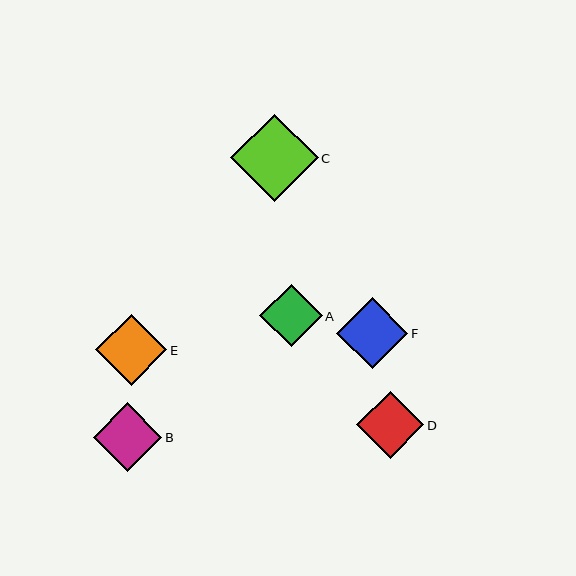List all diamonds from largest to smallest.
From largest to smallest: C, F, E, B, D, A.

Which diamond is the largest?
Diamond C is the largest with a size of approximately 87 pixels.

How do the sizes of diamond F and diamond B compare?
Diamond F and diamond B are approximately the same size.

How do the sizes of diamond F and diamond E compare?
Diamond F and diamond E are approximately the same size.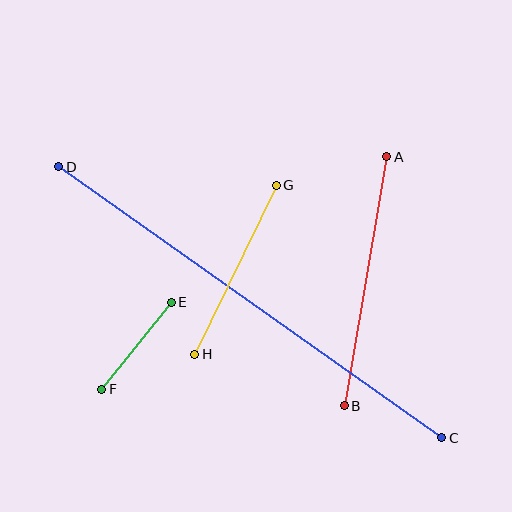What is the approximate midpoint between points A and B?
The midpoint is at approximately (366, 281) pixels.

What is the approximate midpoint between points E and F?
The midpoint is at approximately (136, 346) pixels.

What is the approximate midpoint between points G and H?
The midpoint is at approximately (236, 270) pixels.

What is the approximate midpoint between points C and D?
The midpoint is at approximately (250, 302) pixels.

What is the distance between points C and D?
The distance is approximately 469 pixels.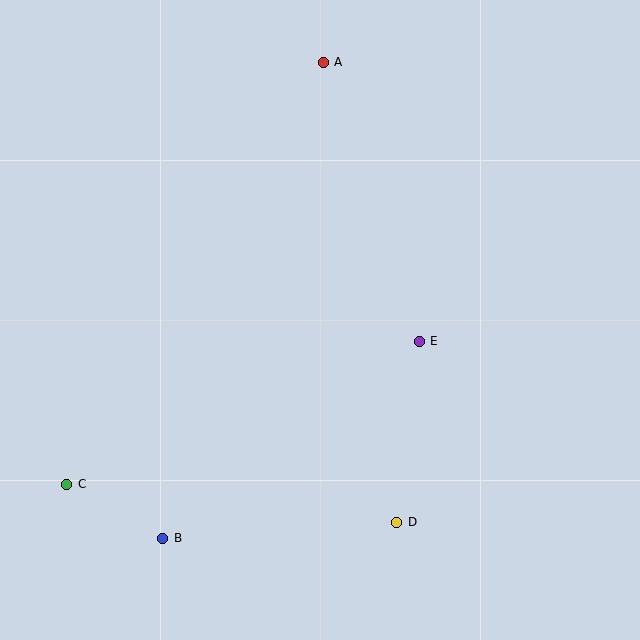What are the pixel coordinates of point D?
Point D is at (397, 523).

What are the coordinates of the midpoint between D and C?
The midpoint between D and C is at (232, 503).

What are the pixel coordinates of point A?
Point A is at (323, 62).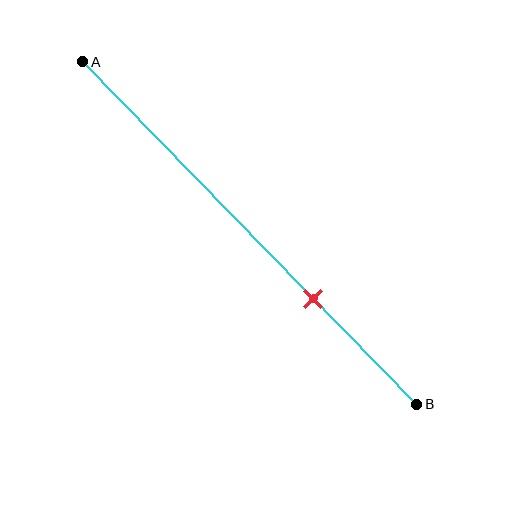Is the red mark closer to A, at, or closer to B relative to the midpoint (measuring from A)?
The red mark is closer to point B than the midpoint of segment AB.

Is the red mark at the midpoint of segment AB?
No, the mark is at about 70% from A, not at the 50% midpoint.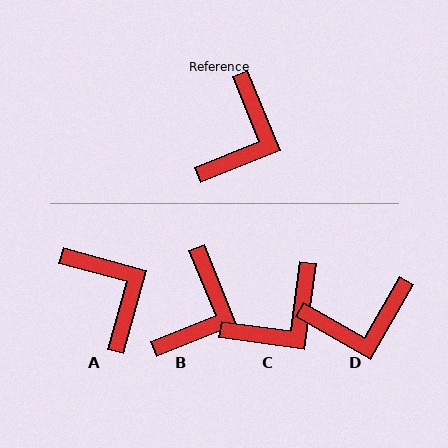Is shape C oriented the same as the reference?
No, it is off by about 30 degrees.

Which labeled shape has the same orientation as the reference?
B.